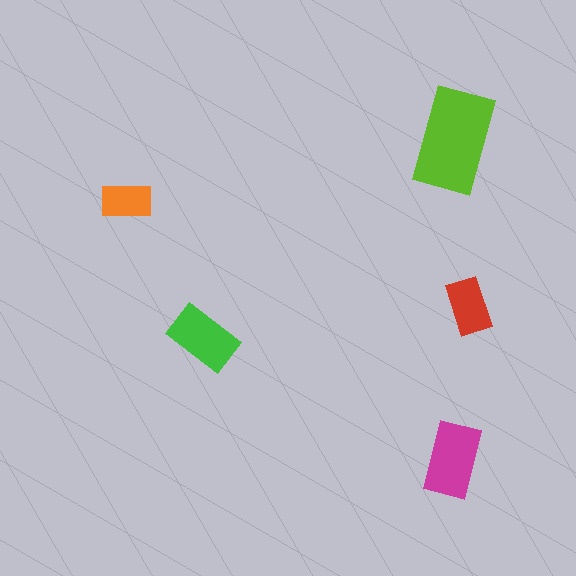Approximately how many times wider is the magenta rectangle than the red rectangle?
About 1.5 times wider.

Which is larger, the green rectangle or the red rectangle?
The green one.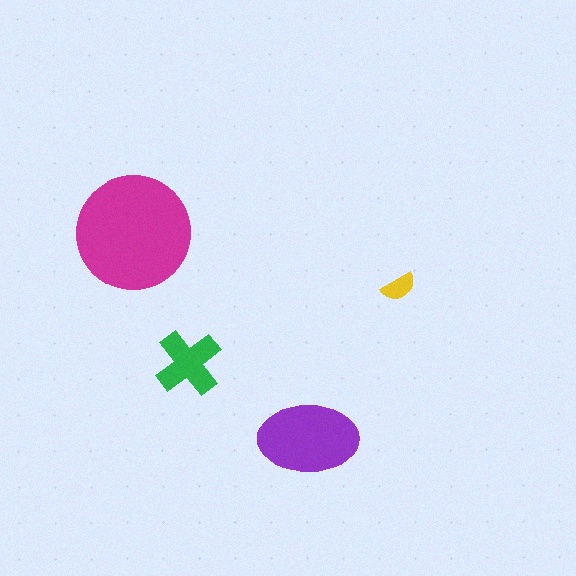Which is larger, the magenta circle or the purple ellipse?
The magenta circle.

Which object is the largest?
The magenta circle.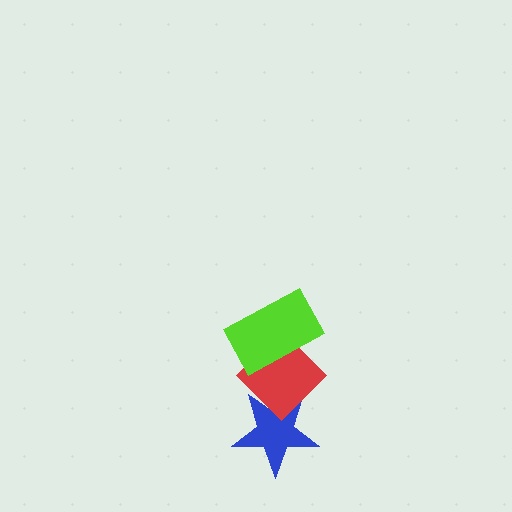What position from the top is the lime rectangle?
The lime rectangle is 1st from the top.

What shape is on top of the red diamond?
The lime rectangle is on top of the red diamond.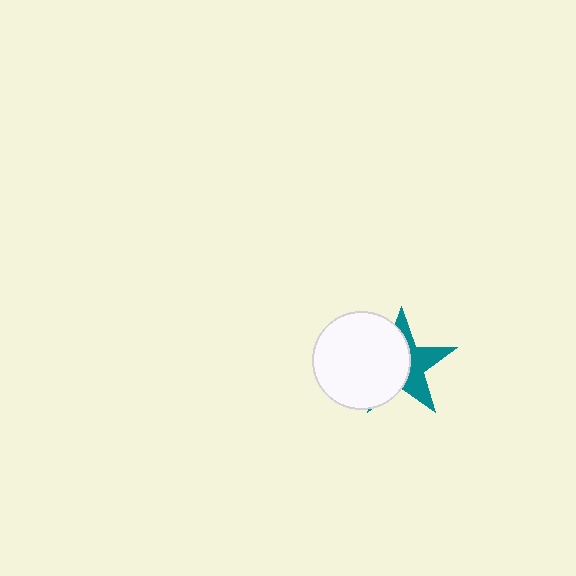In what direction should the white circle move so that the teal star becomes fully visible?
The white circle should move left. That is the shortest direction to clear the overlap and leave the teal star fully visible.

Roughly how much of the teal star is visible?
A small part of it is visible (roughly 43%).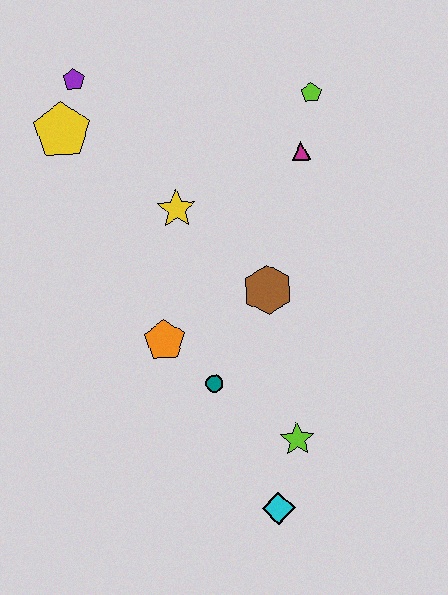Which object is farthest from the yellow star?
The cyan diamond is farthest from the yellow star.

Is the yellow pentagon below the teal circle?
No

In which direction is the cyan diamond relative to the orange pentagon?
The cyan diamond is below the orange pentagon.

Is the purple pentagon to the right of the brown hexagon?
No